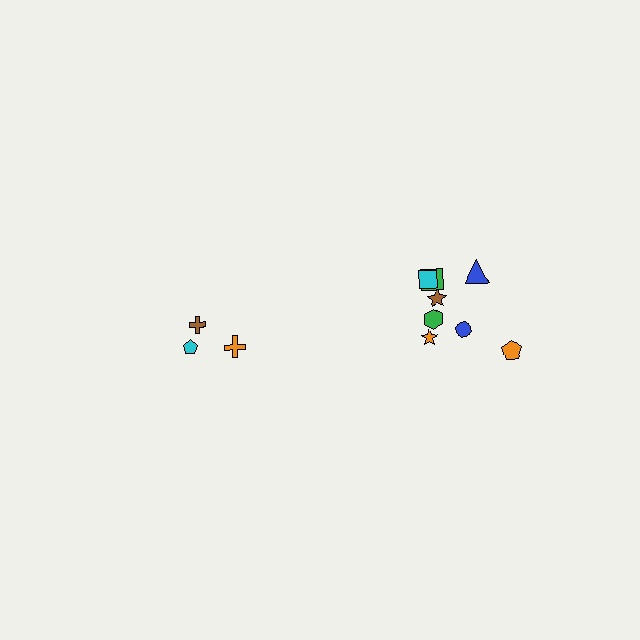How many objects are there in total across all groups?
There are 11 objects.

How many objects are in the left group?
There are 3 objects.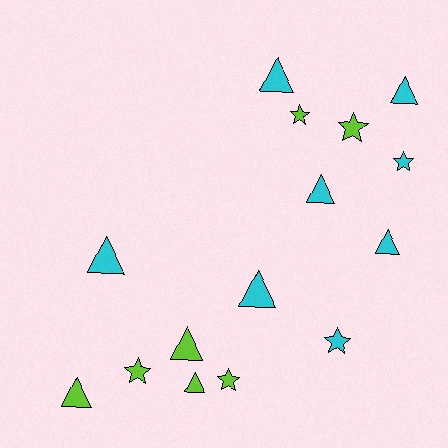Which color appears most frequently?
Cyan, with 8 objects.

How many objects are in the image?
There are 15 objects.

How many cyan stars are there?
There are 2 cyan stars.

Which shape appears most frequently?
Triangle, with 9 objects.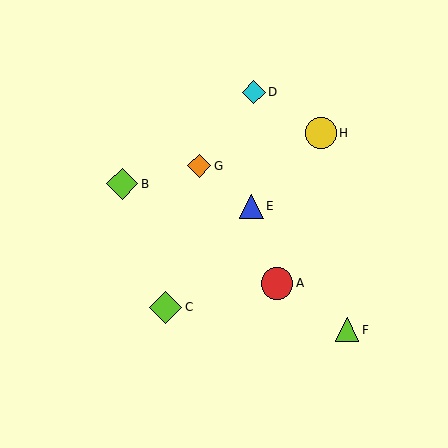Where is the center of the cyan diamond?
The center of the cyan diamond is at (254, 92).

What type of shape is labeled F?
Shape F is a lime triangle.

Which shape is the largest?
The lime diamond (labeled C) is the largest.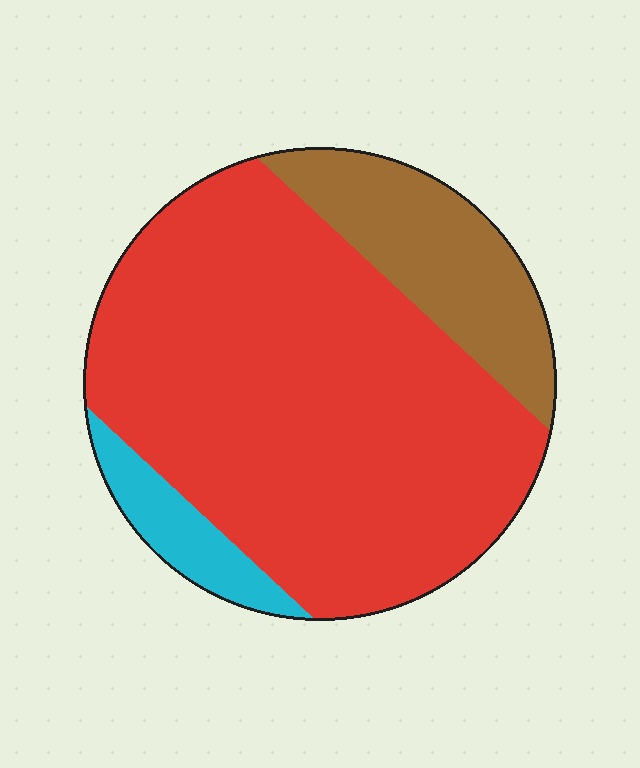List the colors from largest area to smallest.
From largest to smallest: red, brown, cyan.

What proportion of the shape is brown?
Brown covers about 20% of the shape.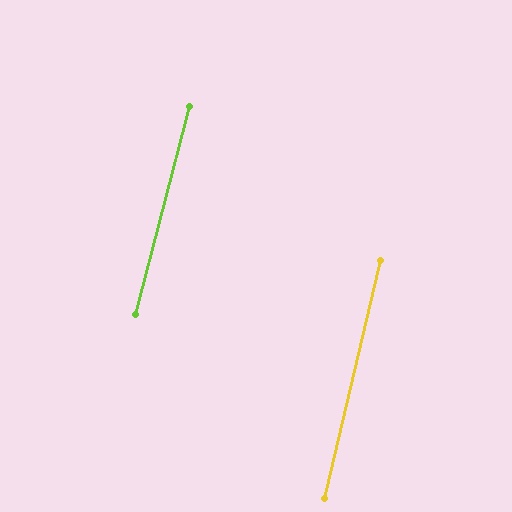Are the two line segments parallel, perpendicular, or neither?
Parallel — their directions differ by only 1.5°.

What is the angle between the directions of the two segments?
Approximately 1 degree.